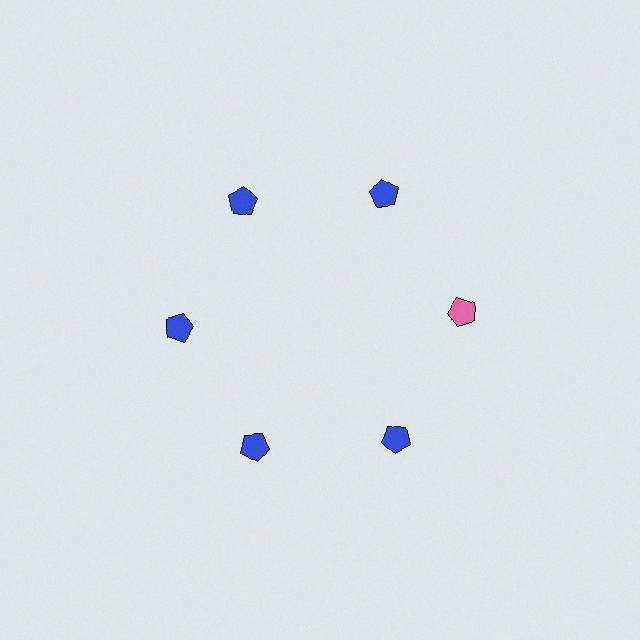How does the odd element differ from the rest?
It has a different color: pink instead of blue.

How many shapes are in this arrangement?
There are 6 shapes arranged in a ring pattern.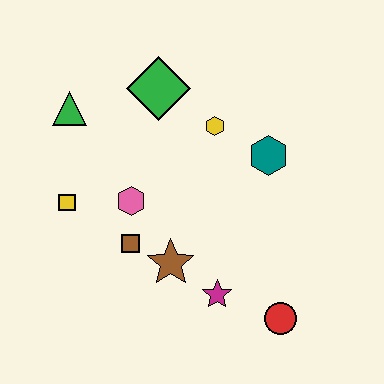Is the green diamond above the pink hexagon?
Yes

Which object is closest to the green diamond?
The yellow hexagon is closest to the green diamond.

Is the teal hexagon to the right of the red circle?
No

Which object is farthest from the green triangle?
The red circle is farthest from the green triangle.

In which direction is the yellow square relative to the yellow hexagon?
The yellow square is to the left of the yellow hexagon.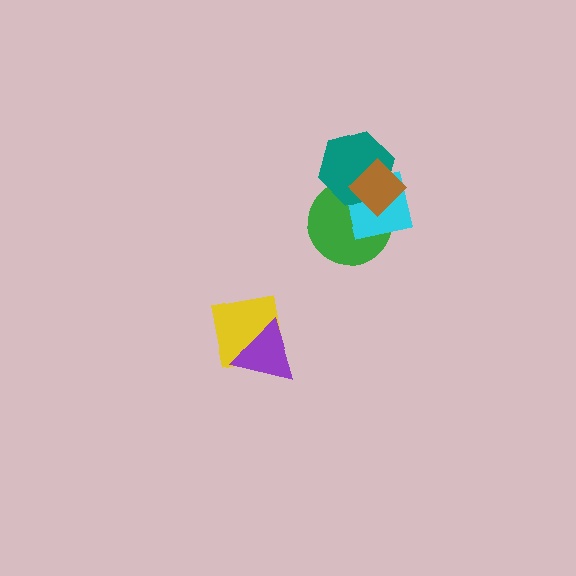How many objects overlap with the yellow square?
1 object overlaps with the yellow square.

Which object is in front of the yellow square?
The purple triangle is in front of the yellow square.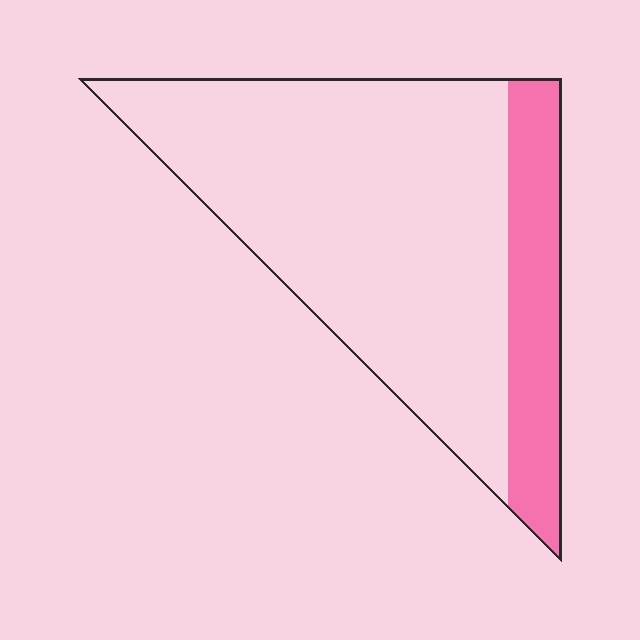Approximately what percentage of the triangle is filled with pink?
Approximately 20%.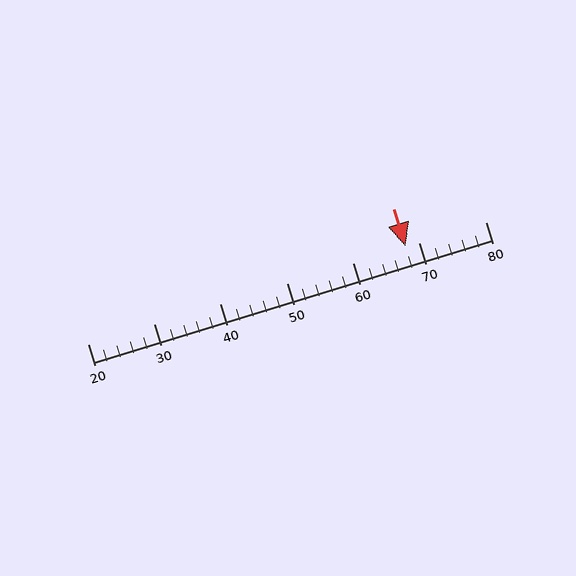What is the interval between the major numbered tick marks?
The major tick marks are spaced 10 units apart.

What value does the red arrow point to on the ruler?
The red arrow points to approximately 68.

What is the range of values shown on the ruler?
The ruler shows values from 20 to 80.